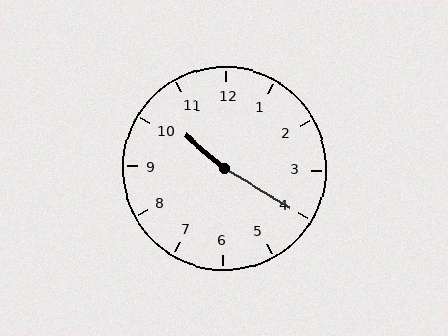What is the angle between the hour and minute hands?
Approximately 170 degrees.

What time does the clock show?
10:20.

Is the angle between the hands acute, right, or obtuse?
It is obtuse.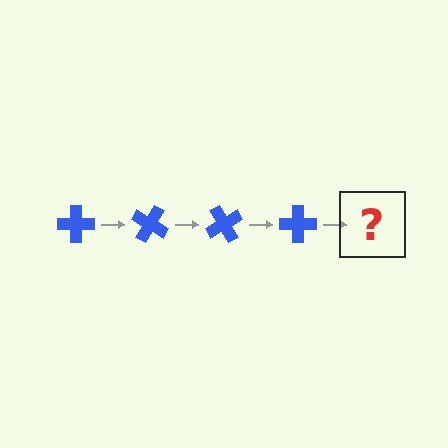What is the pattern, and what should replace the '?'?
The pattern is that the cross rotates 30 degrees each step. The '?' should be a blue cross rotated 120 degrees.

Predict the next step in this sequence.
The next step is a blue cross rotated 120 degrees.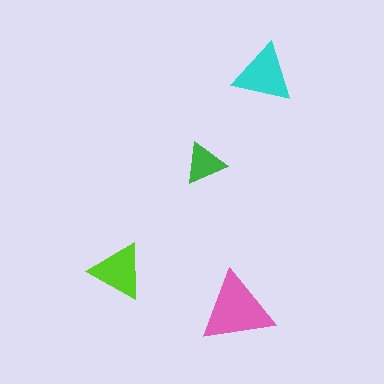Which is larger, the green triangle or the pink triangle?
The pink one.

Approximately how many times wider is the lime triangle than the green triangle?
About 1.5 times wider.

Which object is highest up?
The cyan triangle is topmost.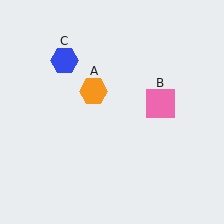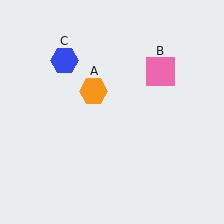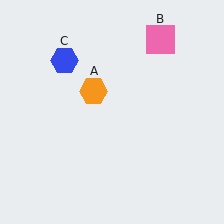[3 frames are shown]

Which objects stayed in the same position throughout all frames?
Orange hexagon (object A) and blue hexagon (object C) remained stationary.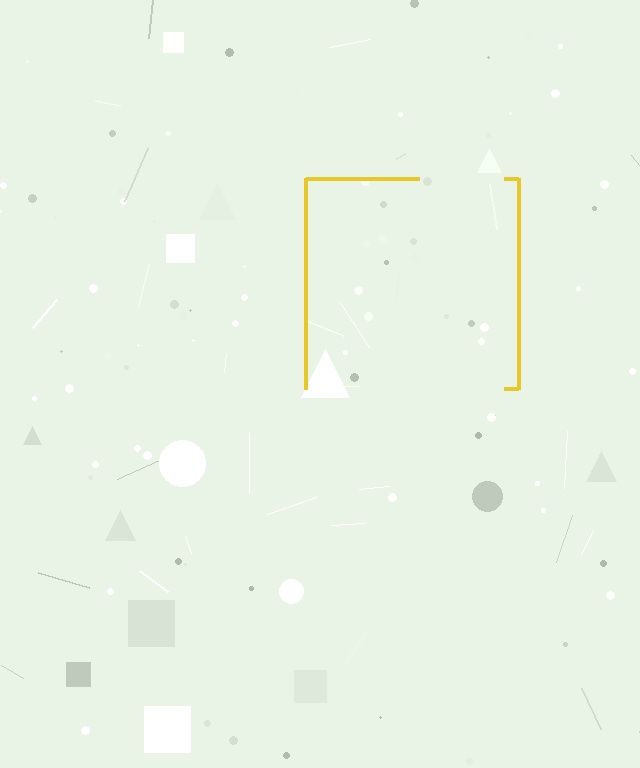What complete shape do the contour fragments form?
The contour fragments form a square.